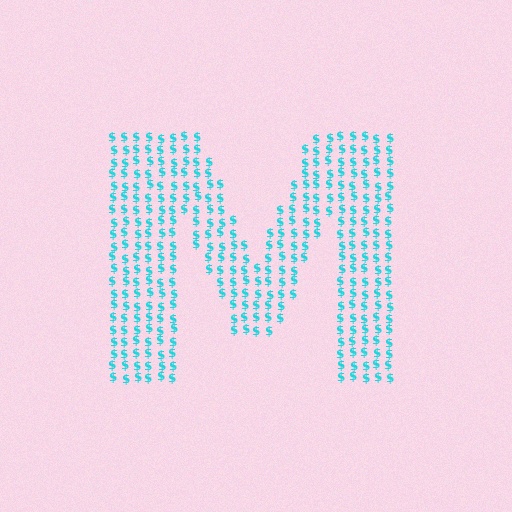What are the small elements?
The small elements are dollar signs.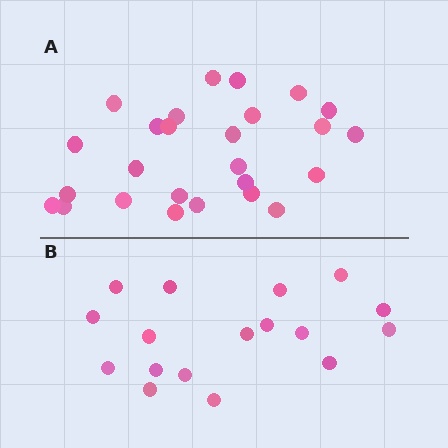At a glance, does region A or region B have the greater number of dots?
Region A (the top region) has more dots.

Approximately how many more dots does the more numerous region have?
Region A has roughly 8 or so more dots than region B.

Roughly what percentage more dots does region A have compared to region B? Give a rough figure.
About 55% more.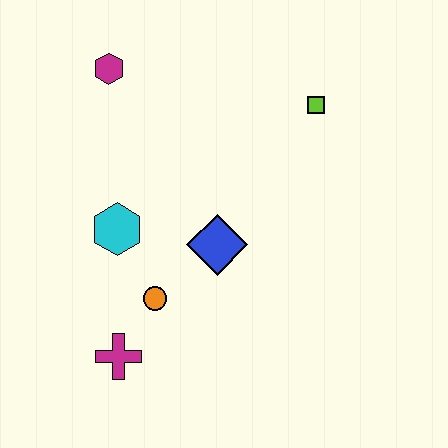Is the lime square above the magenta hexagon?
No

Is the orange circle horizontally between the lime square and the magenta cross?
Yes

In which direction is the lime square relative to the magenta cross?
The lime square is above the magenta cross.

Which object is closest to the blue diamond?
The orange circle is closest to the blue diamond.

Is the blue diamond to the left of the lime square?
Yes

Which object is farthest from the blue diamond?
The magenta hexagon is farthest from the blue diamond.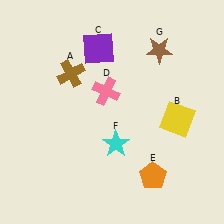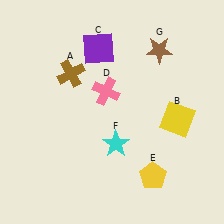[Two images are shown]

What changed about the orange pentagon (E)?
In Image 1, E is orange. In Image 2, it changed to yellow.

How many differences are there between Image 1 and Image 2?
There is 1 difference between the two images.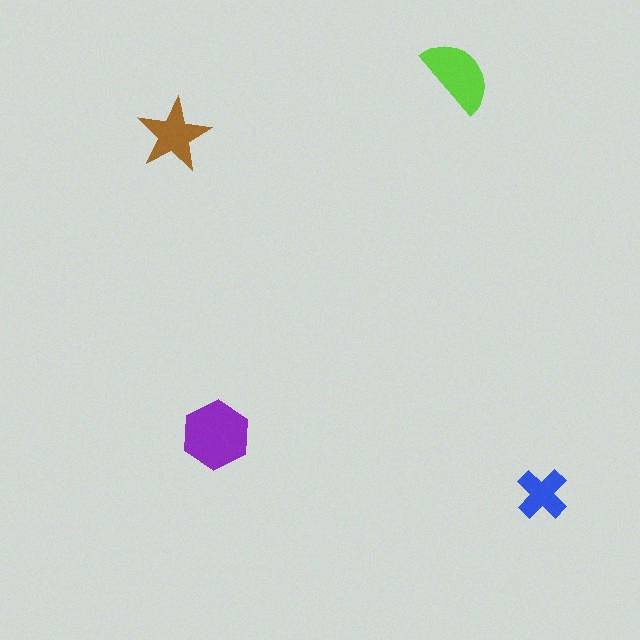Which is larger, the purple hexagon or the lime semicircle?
The purple hexagon.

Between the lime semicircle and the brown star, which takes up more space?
The lime semicircle.